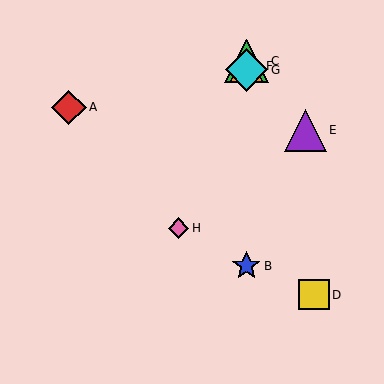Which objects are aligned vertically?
Objects B, C, F, G are aligned vertically.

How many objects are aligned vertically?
4 objects (B, C, F, G) are aligned vertically.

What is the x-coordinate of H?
Object H is at x≈179.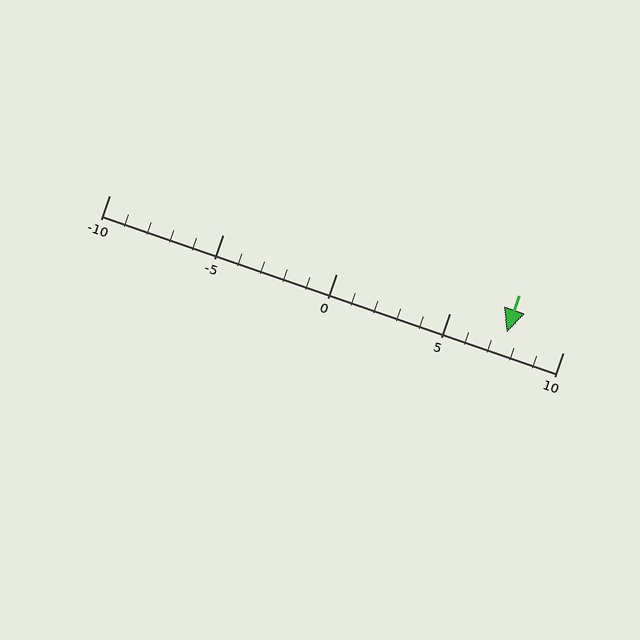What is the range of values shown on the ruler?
The ruler shows values from -10 to 10.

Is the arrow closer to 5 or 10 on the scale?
The arrow is closer to 10.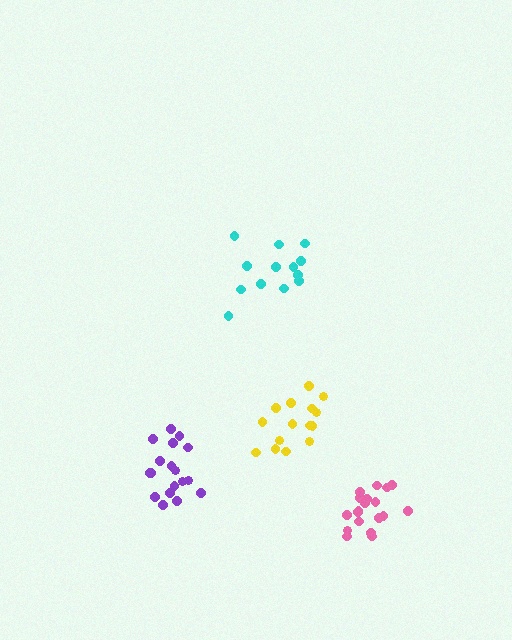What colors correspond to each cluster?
The clusters are colored: cyan, purple, pink, yellow.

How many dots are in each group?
Group 1: 13 dots, Group 2: 18 dots, Group 3: 19 dots, Group 4: 15 dots (65 total).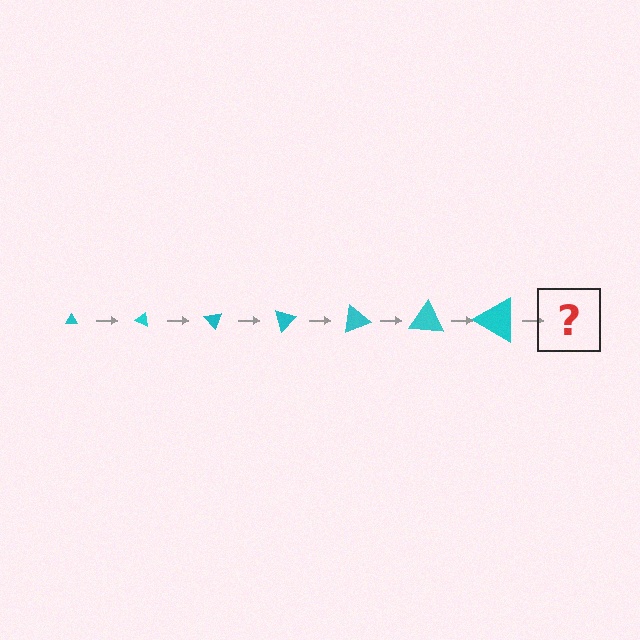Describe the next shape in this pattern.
It should be a triangle, larger than the previous one and rotated 175 degrees from the start.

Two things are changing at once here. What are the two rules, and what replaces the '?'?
The two rules are that the triangle grows larger each step and it rotates 25 degrees each step. The '?' should be a triangle, larger than the previous one and rotated 175 degrees from the start.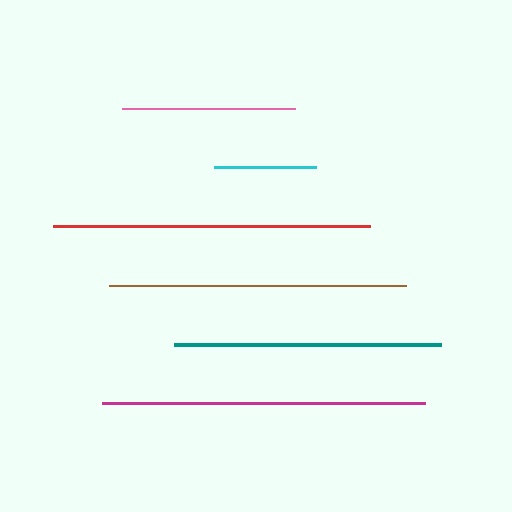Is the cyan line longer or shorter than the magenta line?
The magenta line is longer than the cyan line.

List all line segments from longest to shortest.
From longest to shortest: magenta, red, brown, teal, pink, cyan.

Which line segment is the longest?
The magenta line is the longest at approximately 323 pixels.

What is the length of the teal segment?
The teal segment is approximately 267 pixels long.